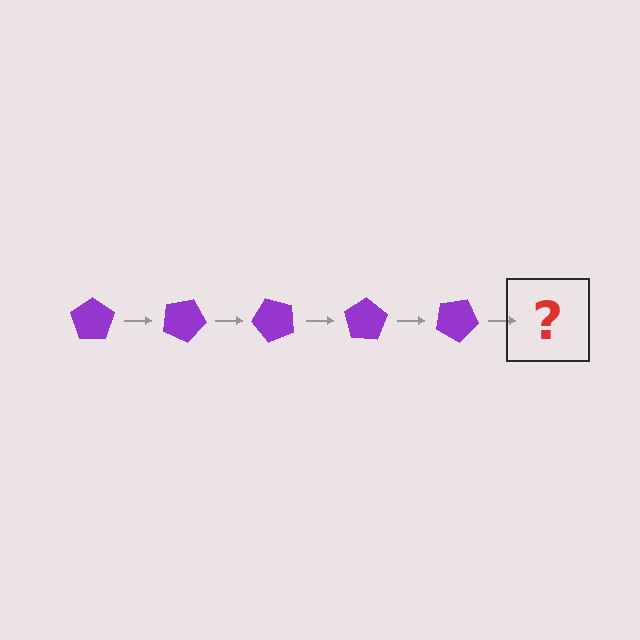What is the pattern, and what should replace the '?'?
The pattern is that the pentagon rotates 25 degrees each step. The '?' should be a purple pentagon rotated 125 degrees.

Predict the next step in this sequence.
The next step is a purple pentagon rotated 125 degrees.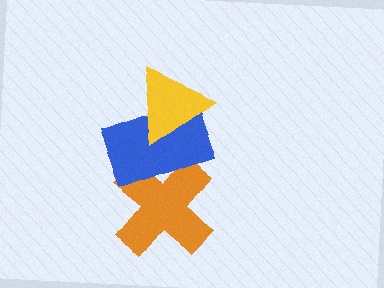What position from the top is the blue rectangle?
The blue rectangle is 2nd from the top.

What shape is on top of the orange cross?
The blue rectangle is on top of the orange cross.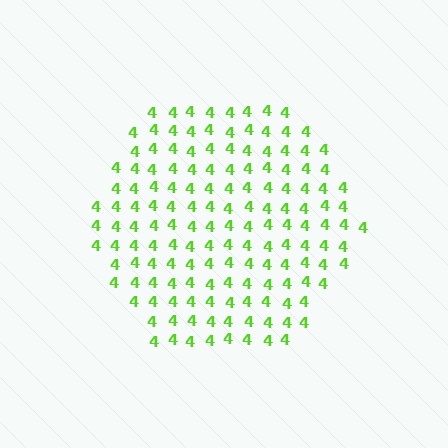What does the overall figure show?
The overall figure shows a hexagon.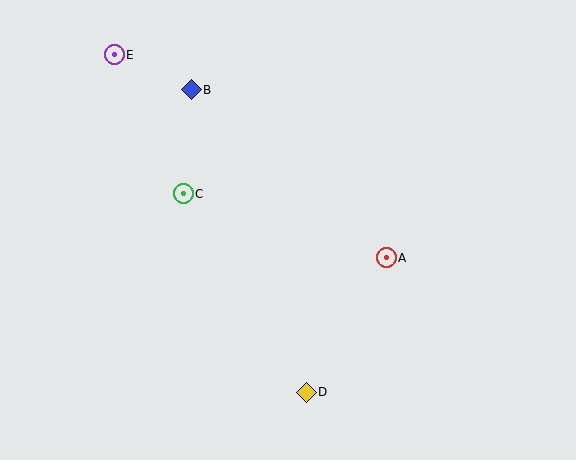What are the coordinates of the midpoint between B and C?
The midpoint between B and C is at (187, 142).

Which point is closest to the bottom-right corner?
Point A is closest to the bottom-right corner.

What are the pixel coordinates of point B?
Point B is at (191, 90).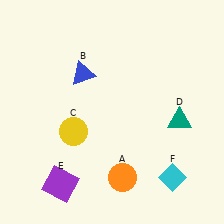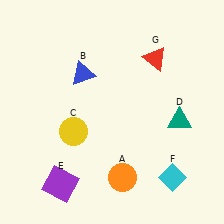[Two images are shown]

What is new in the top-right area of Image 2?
A red triangle (G) was added in the top-right area of Image 2.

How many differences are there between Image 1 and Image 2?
There is 1 difference between the two images.